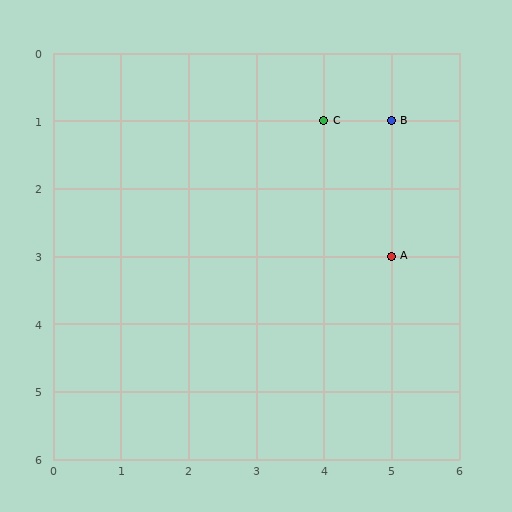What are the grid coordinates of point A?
Point A is at grid coordinates (5, 3).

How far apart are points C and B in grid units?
Points C and B are 1 column apart.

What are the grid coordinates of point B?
Point B is at grid coordinates (5, 1).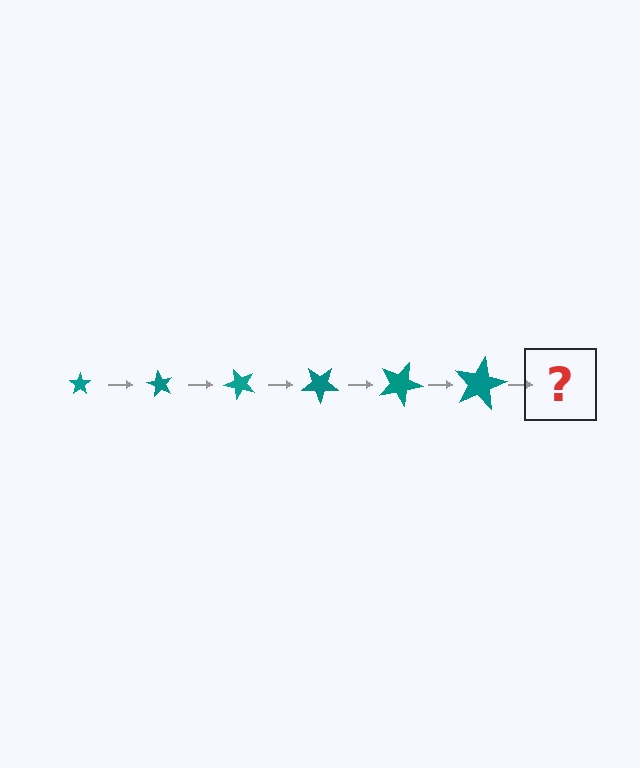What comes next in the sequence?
The next element should be a star, larger than the previous one and rotated 360 degrees from the start.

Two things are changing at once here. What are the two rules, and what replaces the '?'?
The two rules are that the star grows larger each step and it rotates 60 degrees each step. The '?' should be a star, larger than the previous one and rotated 360 degrees from the start.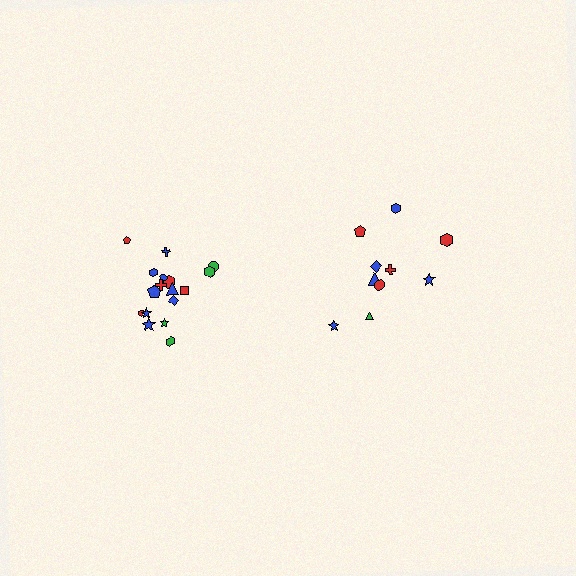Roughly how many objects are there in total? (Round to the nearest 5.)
Roughly 30 objects in total.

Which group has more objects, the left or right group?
The left group.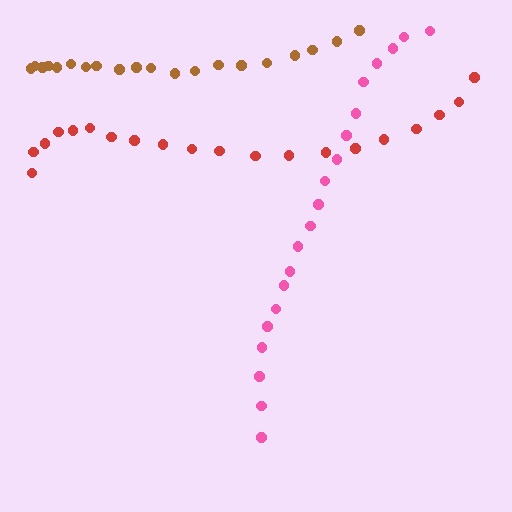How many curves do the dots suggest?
There are 3 distinct paths.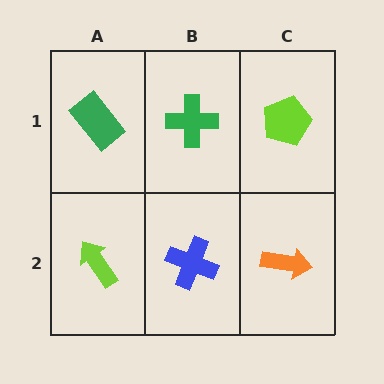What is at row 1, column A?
A green rectangle.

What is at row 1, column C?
A lime pentagon.